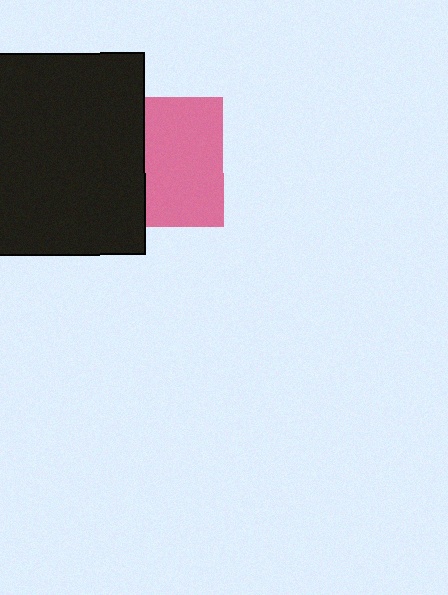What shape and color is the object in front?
The object in front is a black rectangle.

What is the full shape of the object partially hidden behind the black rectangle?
The partially hidden object is a pink square.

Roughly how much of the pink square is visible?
About half of it is visible (roughly 60%).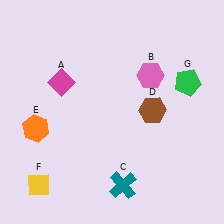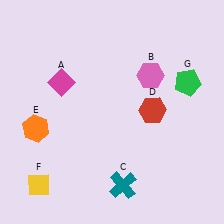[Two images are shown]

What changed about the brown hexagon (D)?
In Image 1, D is brown. In Image 2, it changed to red.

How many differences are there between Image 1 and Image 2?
There is 1 difference between the two images.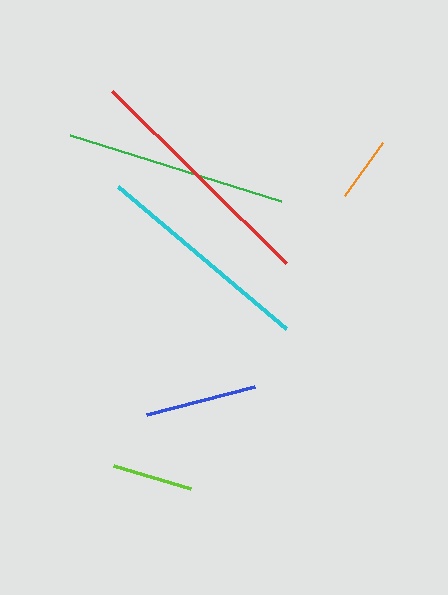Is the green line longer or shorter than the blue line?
The green line is longer than the blue line.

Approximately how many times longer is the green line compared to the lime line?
The green line is approximately 2.8 times the length of the lime line.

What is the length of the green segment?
The green segment is approximately 221 pixels long.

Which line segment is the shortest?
The orange line is the shortest at approximately 65 pixels.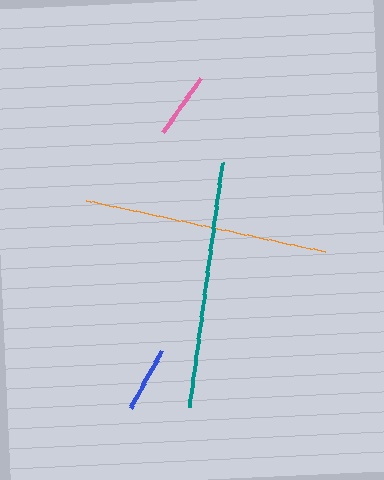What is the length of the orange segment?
The orange segment is approximately 244 pixels long.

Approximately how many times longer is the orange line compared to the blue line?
The orange line is approximately 3.8 times the length of the blue line.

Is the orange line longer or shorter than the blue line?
The orange line is longer than the blue line.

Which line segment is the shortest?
The blue line is the shortest at approximately 65 pixels.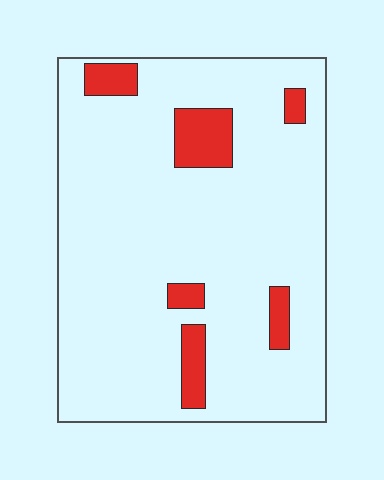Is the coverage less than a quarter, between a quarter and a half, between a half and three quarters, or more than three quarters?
Less than a quarter.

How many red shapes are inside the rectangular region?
6.